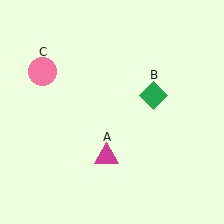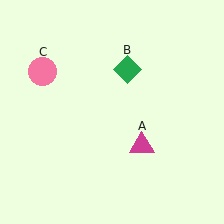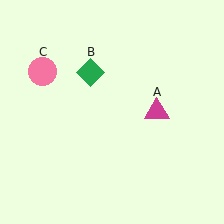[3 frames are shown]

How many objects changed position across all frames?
2 objects changed position: magenta triangle (object A), green diamond (object B).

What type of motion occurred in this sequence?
The magenta triangle (object A), green diamond (object B) rotated counterclockwise around the center of the scene.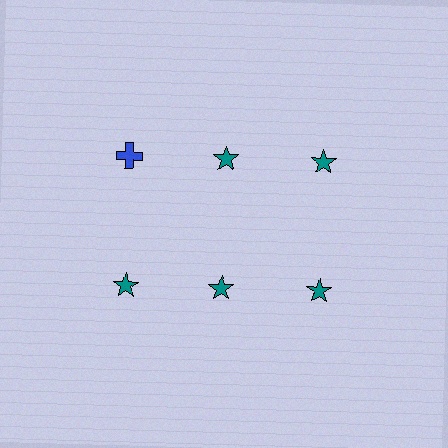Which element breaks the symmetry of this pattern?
The blue cross in the top row, leftmost column breaks the symmetry. All other shapes are teal stars.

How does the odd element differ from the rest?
It differs in both color (blue instead of teal) and shape (cross instead of star).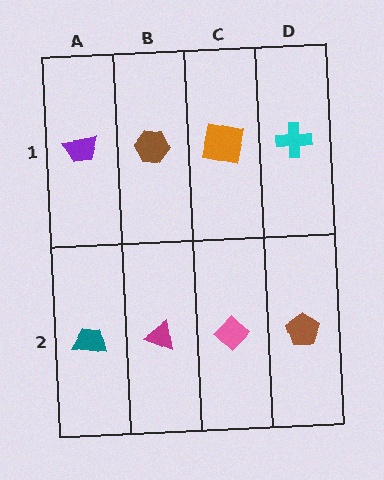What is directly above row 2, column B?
A brown hexagon.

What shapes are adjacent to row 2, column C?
An orange square (row 1, column C), a magenta triangle (row 2, column B), a brown pentagon (row 2, column D).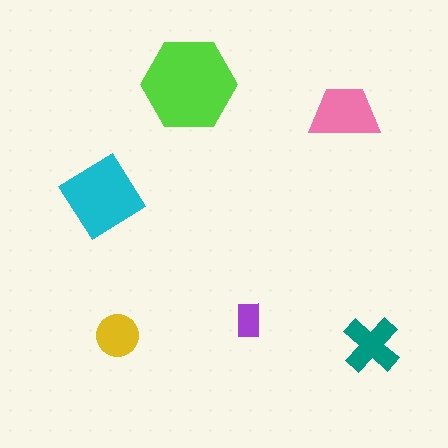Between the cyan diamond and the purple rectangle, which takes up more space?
The cyan diamond.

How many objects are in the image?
There are 6 objects in the image.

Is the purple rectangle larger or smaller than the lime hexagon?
Smaller.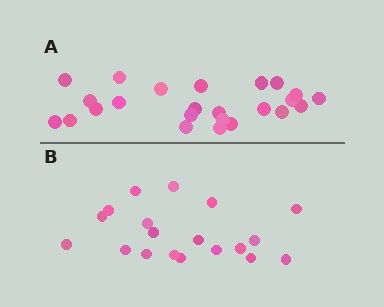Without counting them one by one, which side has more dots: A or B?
Region A (the top region) has more dots.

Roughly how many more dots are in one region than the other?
Region A has about 5 more dots than region B.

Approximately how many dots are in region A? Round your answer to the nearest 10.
About 20 dots. (The exact count is 24, which rounds to 20.)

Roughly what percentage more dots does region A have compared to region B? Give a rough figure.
About 25% more.